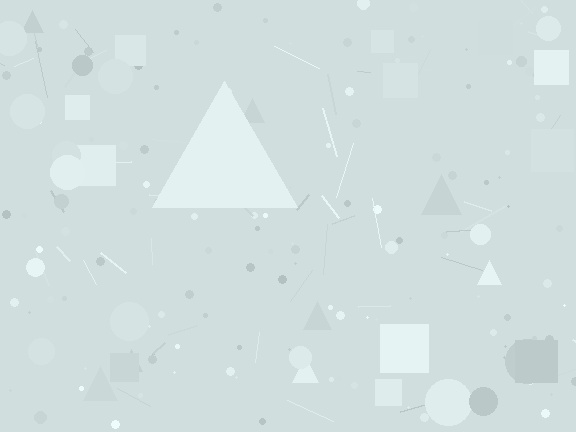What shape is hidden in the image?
A triangle is hidden in the image.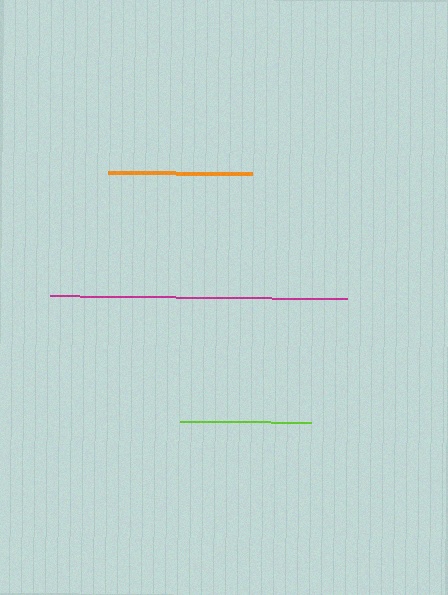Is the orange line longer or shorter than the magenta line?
The magenta line is longer than the orange line.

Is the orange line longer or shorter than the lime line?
The orange line is longer than the lime line.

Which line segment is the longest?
The magenta line is the longest at approximately 298 pixels.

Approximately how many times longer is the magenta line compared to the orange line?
The magenta line is approximately 2.1 times the length of the orange line.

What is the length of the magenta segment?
The magenta segment is approximately 298 pixels long.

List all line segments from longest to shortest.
From longest to shortest: magenta, orange, lime.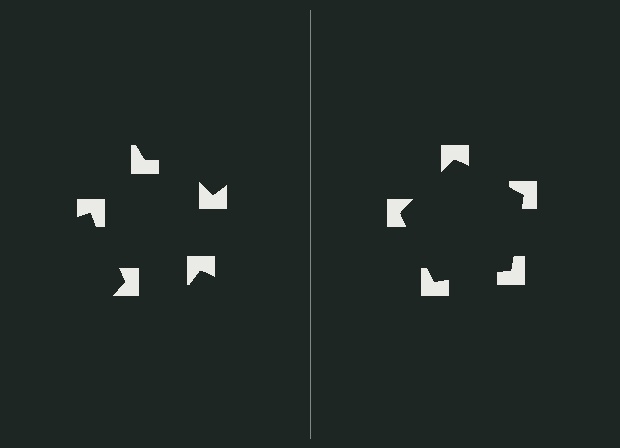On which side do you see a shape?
An illusory pentagon appears on the right side. On the left side the wedge cuts are rotated, so no coherent shape forms.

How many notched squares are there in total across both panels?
10 — 5 on each side.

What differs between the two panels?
The notched squares are positioned identically on both sides; only the wedge orientations differ. On the right they align to a pentagon; on the left they are misaligned.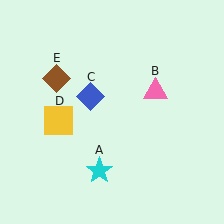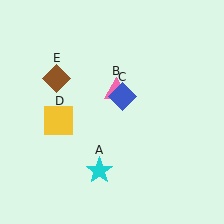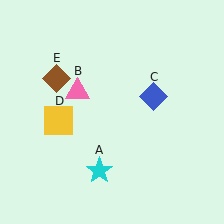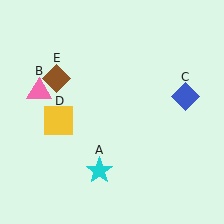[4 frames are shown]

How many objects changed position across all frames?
2 objects changed position: pink triangle (object B), blue diamond (object C).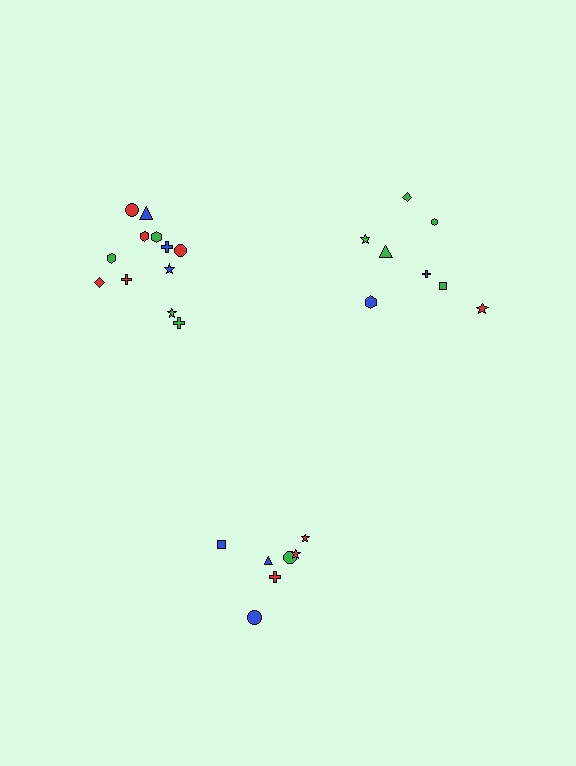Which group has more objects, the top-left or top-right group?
The top-left group.